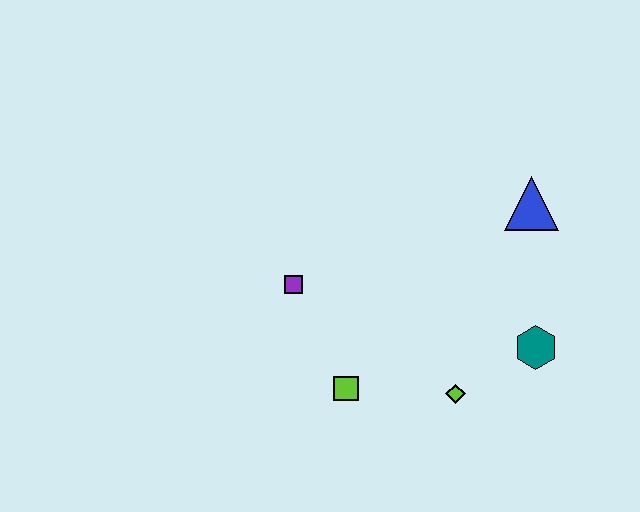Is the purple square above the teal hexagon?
Yes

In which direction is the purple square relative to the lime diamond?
The purple square is to the left of the lime diamond.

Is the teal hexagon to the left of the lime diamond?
No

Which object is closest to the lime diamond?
The teal hexagon is closest to the lime diamond.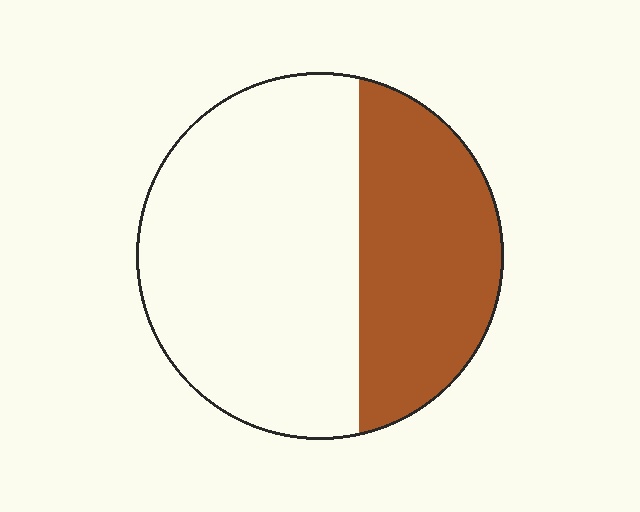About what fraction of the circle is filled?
About three eighths (3/8).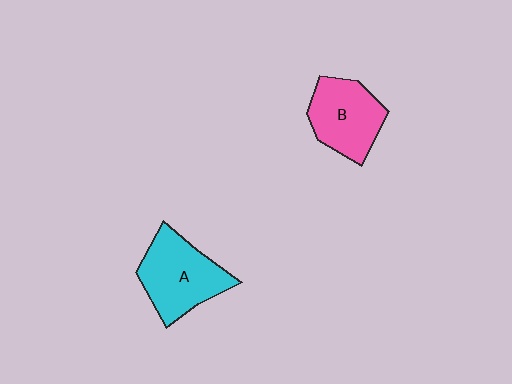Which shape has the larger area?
Shape A (cyan).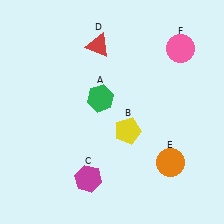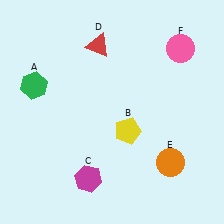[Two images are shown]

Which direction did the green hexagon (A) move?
The green hexagon (A) moved left.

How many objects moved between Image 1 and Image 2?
1 object moved between the two images.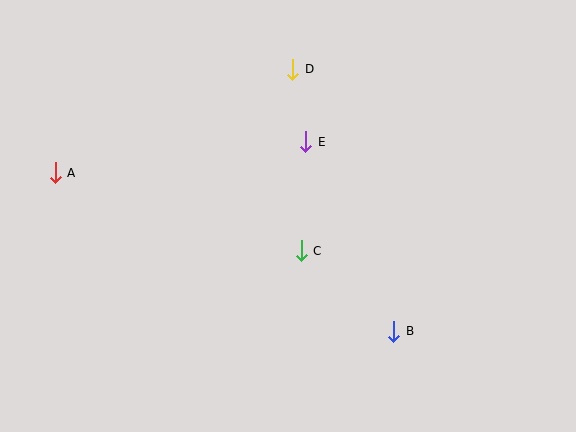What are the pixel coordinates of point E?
Point E is at (306, 142).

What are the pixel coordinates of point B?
Point B is at (394, 331).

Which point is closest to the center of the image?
Point C at (301, 251) is closest to the center.